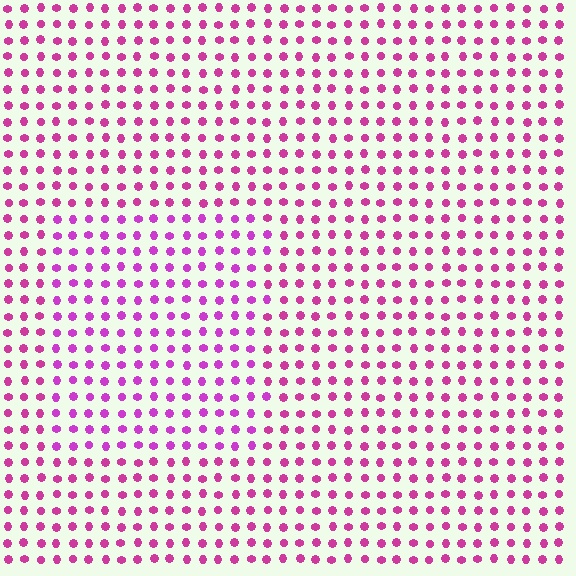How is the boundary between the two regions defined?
The boundary is defined purely by a slight shift in hue (about 21 degrees). Spacing, size, and orientation are identical on both sides.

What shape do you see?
I see a rectangle.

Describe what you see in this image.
The image is filled with small magenta elements in a uniform arrangement. A rectangle-shaped region is visible where the elements are tinted to a slightly different hue, forming a subtle color boundary.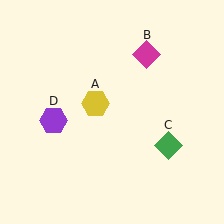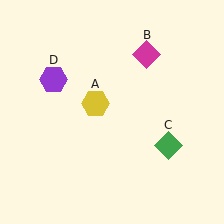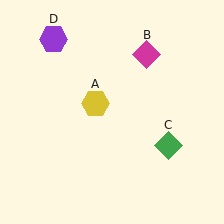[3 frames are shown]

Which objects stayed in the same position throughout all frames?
Yellow hexagon (object A) and magenta diamond (object B) and green diamond (object C) remained stationary.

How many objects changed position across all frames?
1 object changed position: purple hexagon (object D).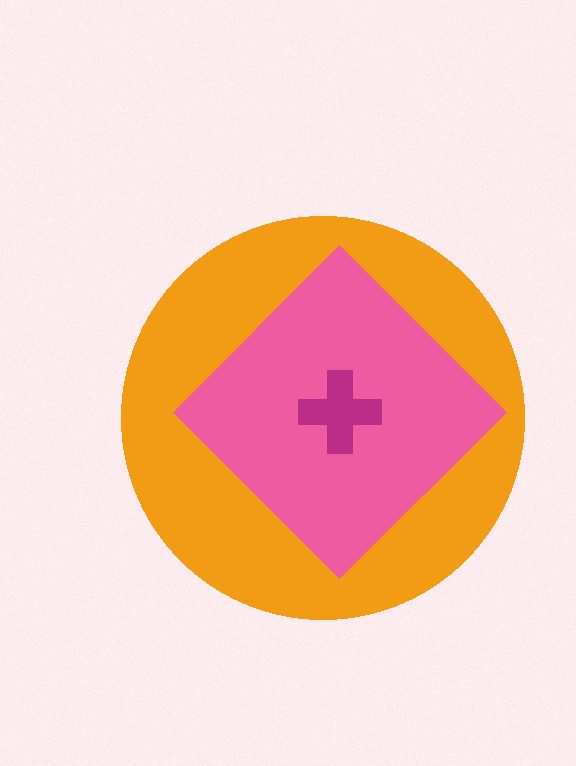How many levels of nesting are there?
3.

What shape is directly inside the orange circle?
The pink diamond.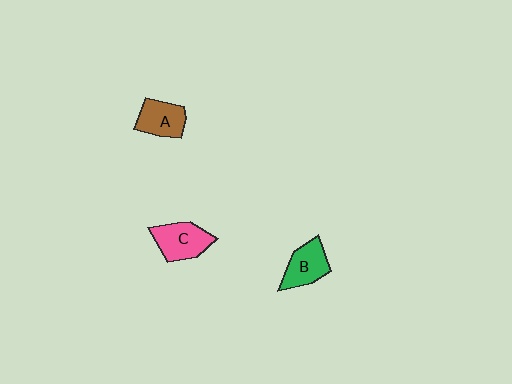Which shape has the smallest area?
Shape A (brown).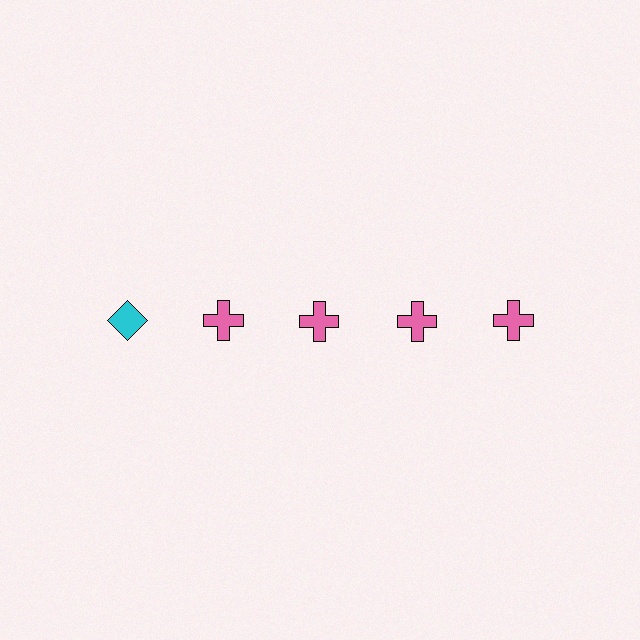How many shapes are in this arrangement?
There are 5 shapes arranged in a grid pattern.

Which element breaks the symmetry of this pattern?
The cyan diamond in the top row, leftmost column breaks the symmetry. All other shapes are pink crosses.